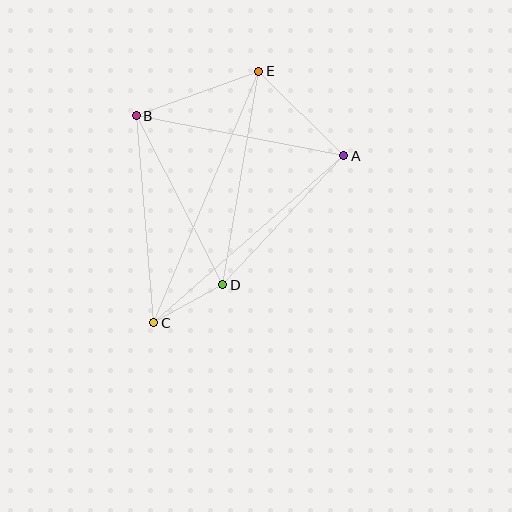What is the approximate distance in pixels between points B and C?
The distance between B and C is approximately 208 pixels.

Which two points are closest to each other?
Points C and D are closest to each other.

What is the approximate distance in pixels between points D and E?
The distance between D and E is approximately 217 pixels.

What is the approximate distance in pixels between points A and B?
The distance between A and B is approximately 212 pixels.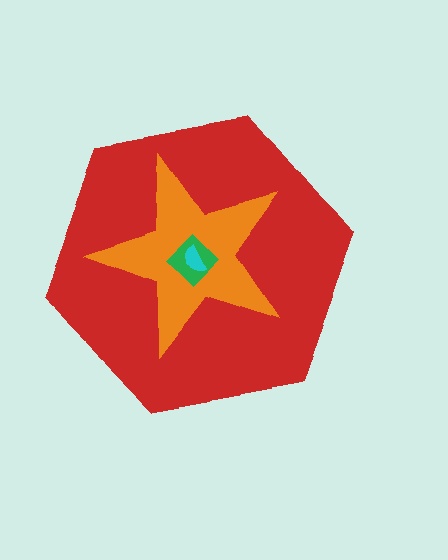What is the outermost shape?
The red hexagon.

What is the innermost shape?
The cyan semicircle.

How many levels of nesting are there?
4.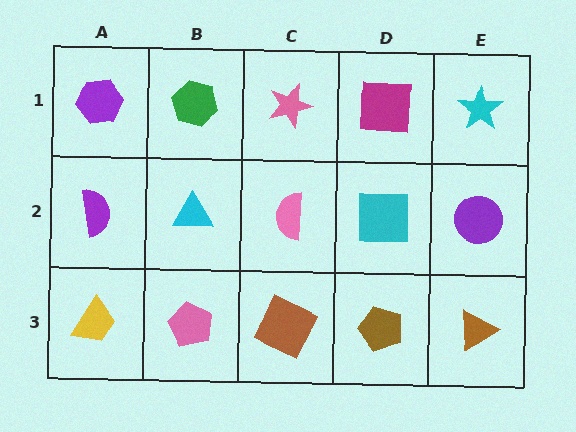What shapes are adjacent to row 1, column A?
A purple semicircle (row 2, column A), a green hexagon (row 1, column B).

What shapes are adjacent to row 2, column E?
A cyan star (row 1, column E), a brown triangle (row 3, column E), a cyan square (row 2, column D).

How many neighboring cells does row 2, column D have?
4.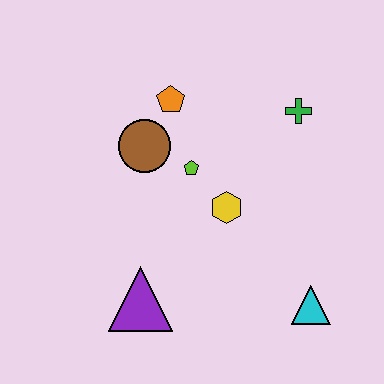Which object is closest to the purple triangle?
The yellow hexagon is closest to the purple triangle.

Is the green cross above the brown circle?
Yes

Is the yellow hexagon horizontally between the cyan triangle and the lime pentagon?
Yes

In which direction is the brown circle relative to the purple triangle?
The brown circle is above the purple triangle.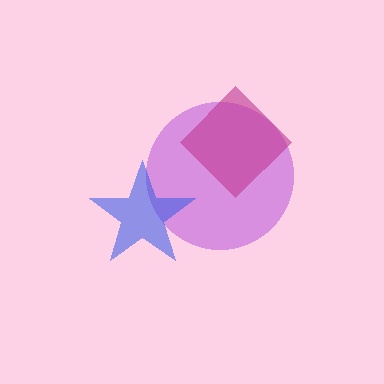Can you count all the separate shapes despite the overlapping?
Yes, there are 3 separate shapes.